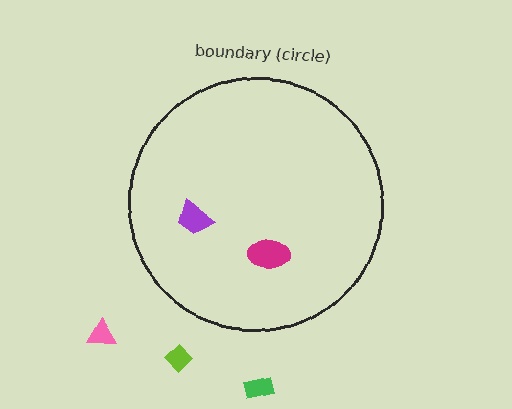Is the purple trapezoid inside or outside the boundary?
Inside.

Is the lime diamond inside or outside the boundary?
Outside.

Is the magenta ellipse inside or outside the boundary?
Inside.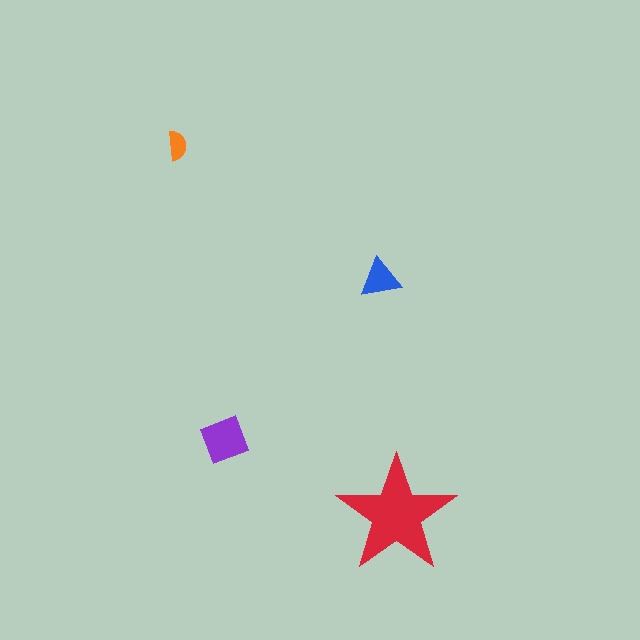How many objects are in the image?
There are 4 objects in the image.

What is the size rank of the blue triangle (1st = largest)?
3rd.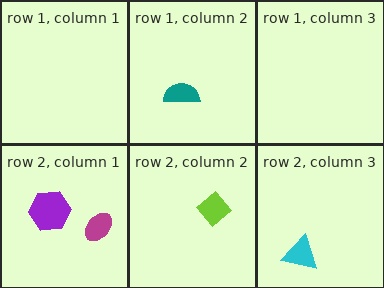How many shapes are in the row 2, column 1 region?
2.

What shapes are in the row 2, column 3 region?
The cyan triangle.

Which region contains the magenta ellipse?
The row 2, column 1 region.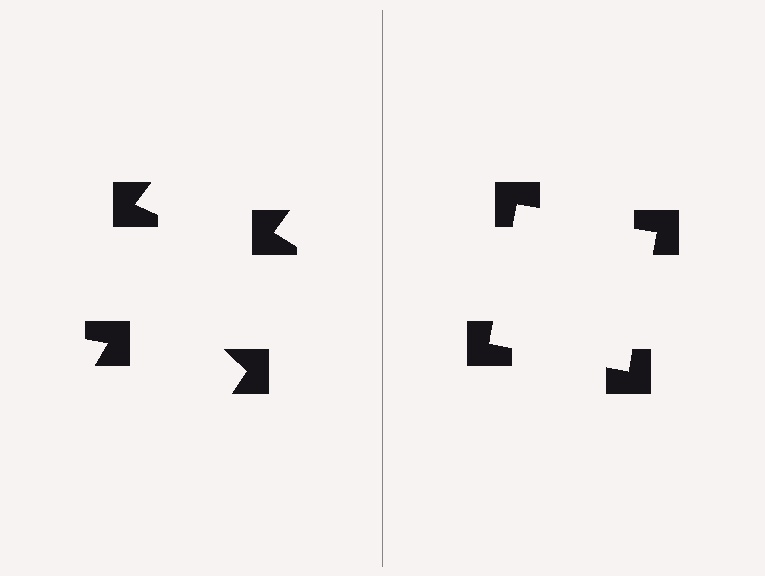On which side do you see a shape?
An illusory square appears on the right side. On the left side the wedge cuts are rotated, so no coherent shape forms.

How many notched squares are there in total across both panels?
8 — 4 on each side.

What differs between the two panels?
The notched squares are positioned identically on both sides; only the wedge orientations differ. On the right they align to a square; on the left they are misaligned.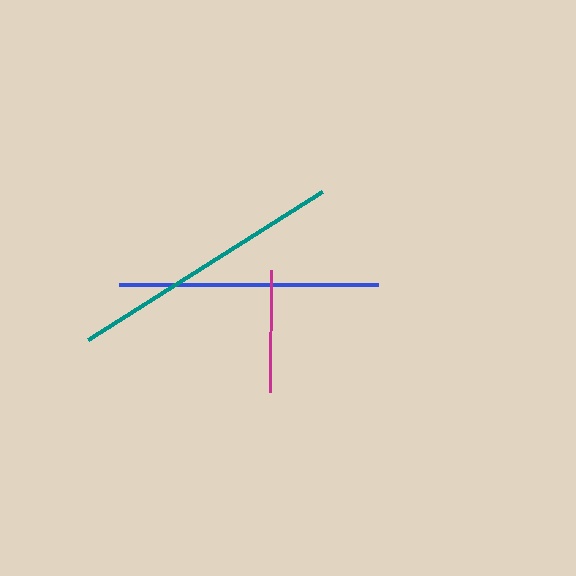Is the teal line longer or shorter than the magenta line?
The teal line is longer than the magenta line.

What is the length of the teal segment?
The teal segment is approximately 277 pixels long.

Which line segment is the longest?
The teal line is the longest at approximately 277 pixels.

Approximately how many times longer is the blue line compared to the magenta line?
The blue line is approximately 2.1 times the length of the magenta line.